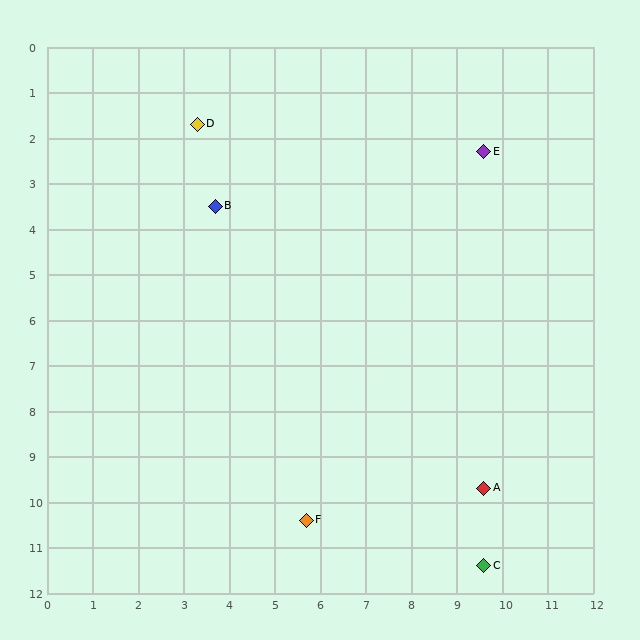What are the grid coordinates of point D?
Point D is at approximately (3.3, 1.7).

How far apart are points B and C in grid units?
Points B and C are about 9.9 grid units apart.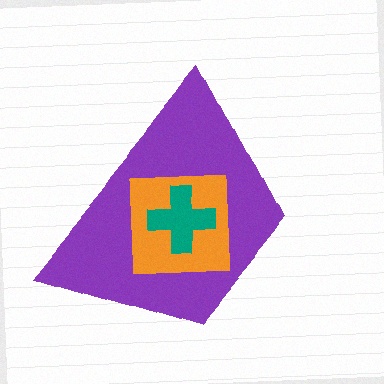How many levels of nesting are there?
3.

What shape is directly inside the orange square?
The teal cross.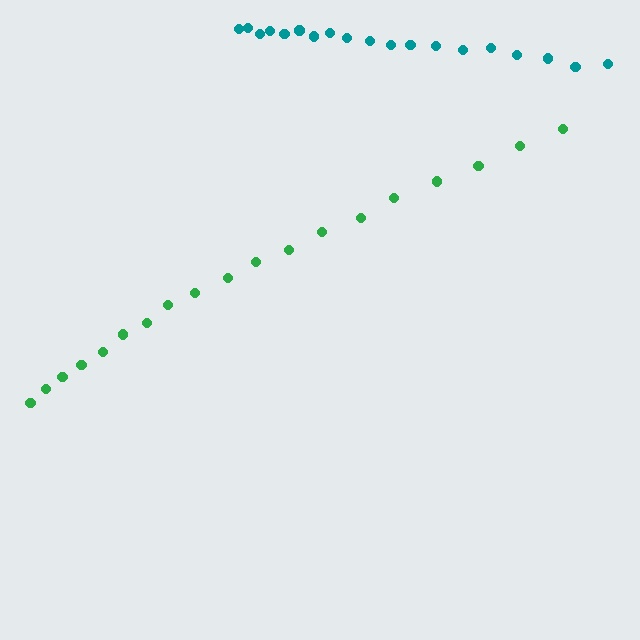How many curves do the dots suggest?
There are 2 distinct paths.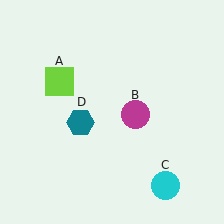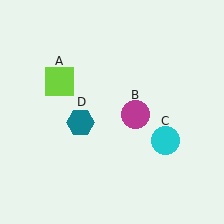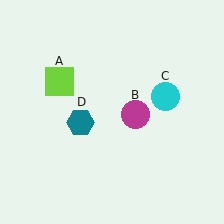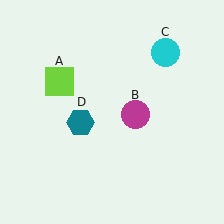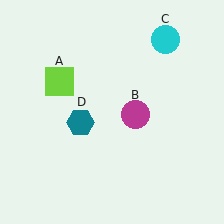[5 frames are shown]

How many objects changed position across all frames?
1 object changed position: cyan circle (object C).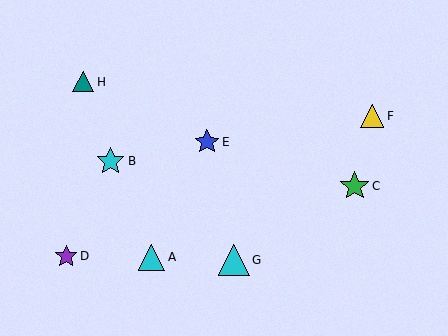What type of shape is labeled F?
Shape F is a yellow triangle.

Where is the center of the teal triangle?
The center of the teal triangle is at (83, 82).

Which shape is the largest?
The cyan triangle (labeled G) is the largest.